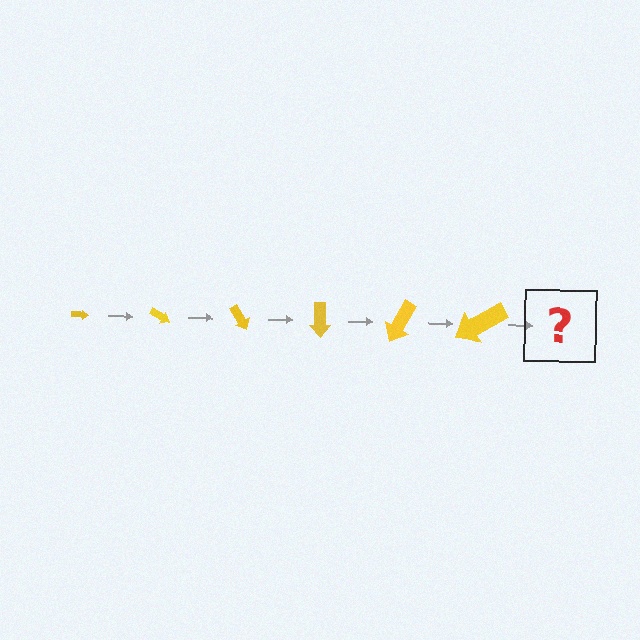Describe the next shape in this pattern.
It should be an arrow, larger than the previous one and rotated 180 degrees from the start.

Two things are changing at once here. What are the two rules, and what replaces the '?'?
The two rules are that the arrow grows larger each step and it rotates 30 degrees each step. The '?' should be an arrow, larger than the previous one and rotated 180 degrees from the start.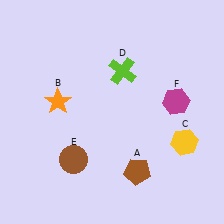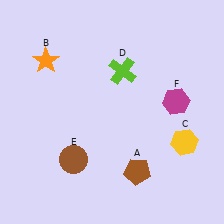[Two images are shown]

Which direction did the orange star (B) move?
The orange star (B) moved up.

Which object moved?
The orange star (B) moved up.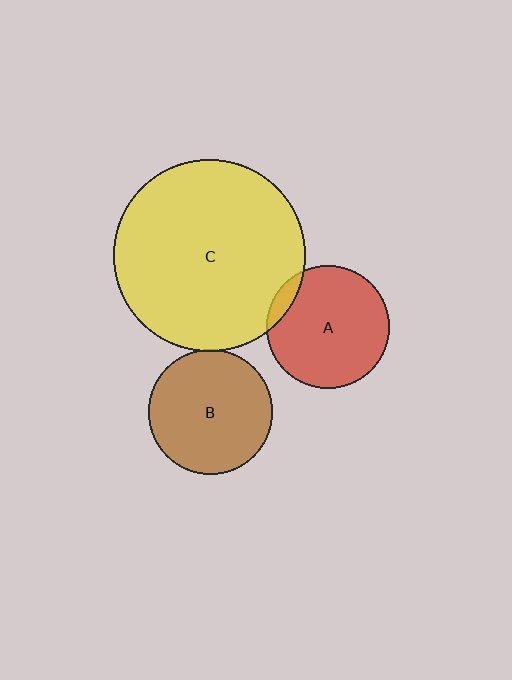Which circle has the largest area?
Circle C (yellow).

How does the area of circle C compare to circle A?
Approximately 2.4 times.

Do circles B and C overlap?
Yes.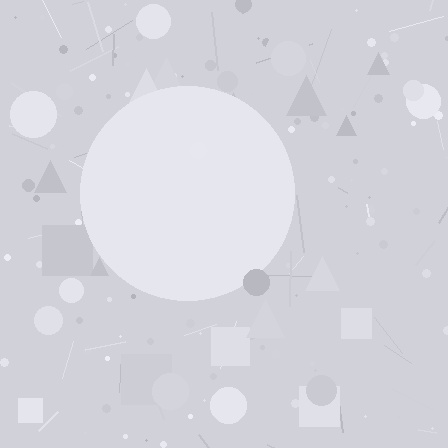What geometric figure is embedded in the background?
A circle is embedded in the background.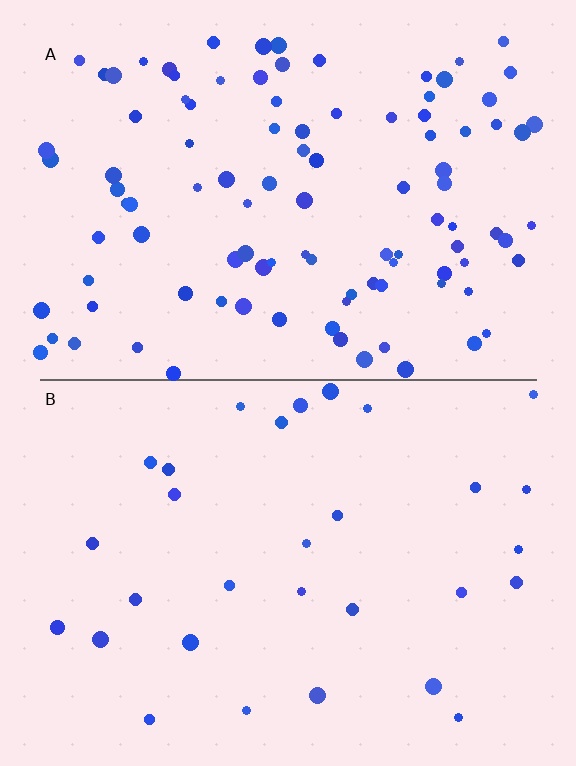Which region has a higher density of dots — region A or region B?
A (the top).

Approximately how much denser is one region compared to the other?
Approximately 3.4× — region A over region B.